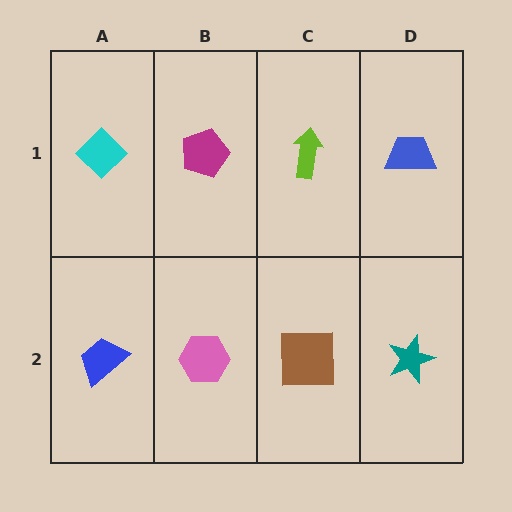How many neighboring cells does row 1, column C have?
3.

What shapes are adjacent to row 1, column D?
A teal star (row 2, column D), a lime arrow (row 1, column C).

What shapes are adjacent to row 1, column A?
A blue trapezoid (row 2, column A), a magenta pentagon (row 1, column B).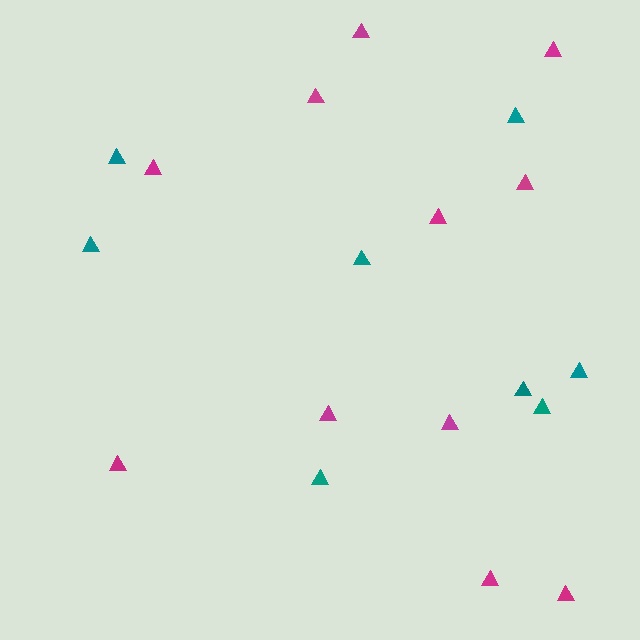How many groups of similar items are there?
There are 2 groups: one group of magenta triangles (11) and one group of teal triangles (8).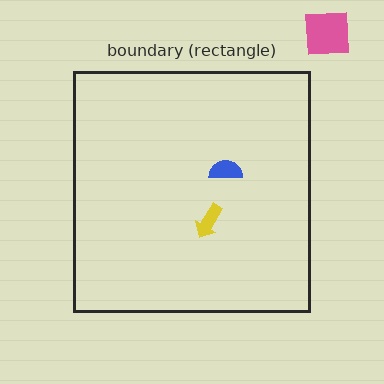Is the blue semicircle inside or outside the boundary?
Inside.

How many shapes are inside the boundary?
2 inside, 1 outside.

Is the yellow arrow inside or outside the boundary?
Inside.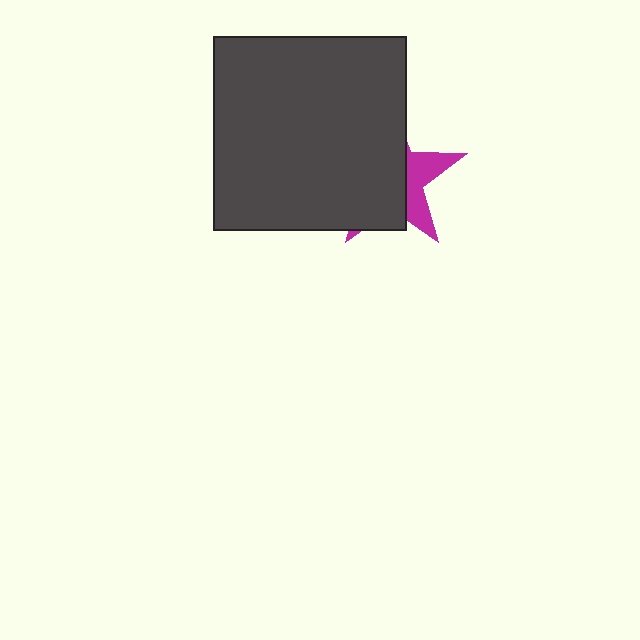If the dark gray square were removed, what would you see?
You would see the complete magenta star.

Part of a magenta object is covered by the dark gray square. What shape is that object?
It is a star.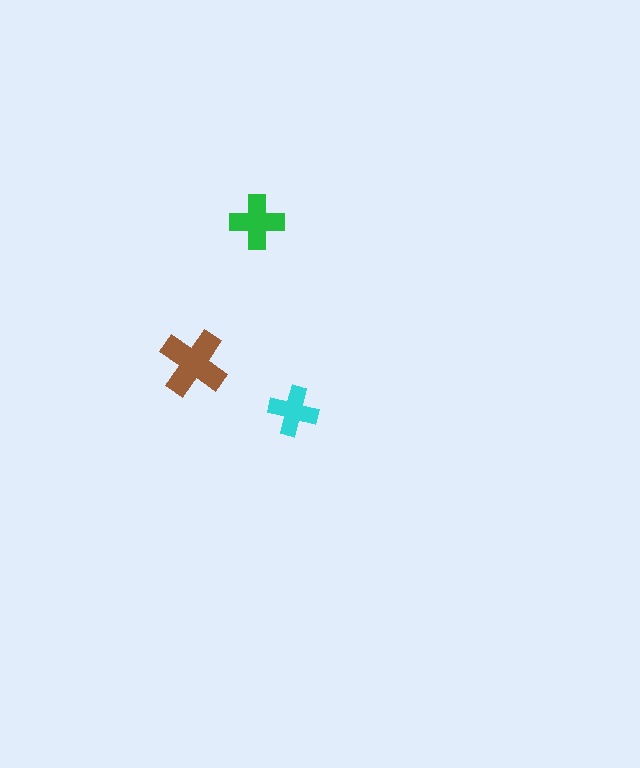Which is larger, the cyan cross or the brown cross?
The brown one.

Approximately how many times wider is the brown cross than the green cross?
About 1.5 times wider.